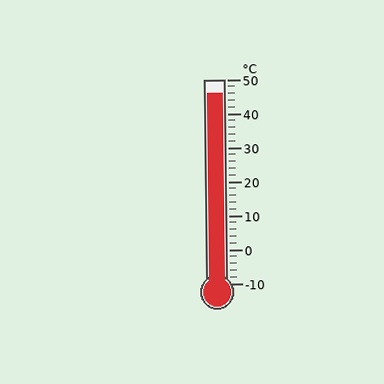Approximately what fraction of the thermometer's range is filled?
The thermometer is filled to approximately 95% of its range.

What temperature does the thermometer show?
The thermometer shows approximately 46°C.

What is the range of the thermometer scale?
The thermometer scale ranges from -10°C to 50°C.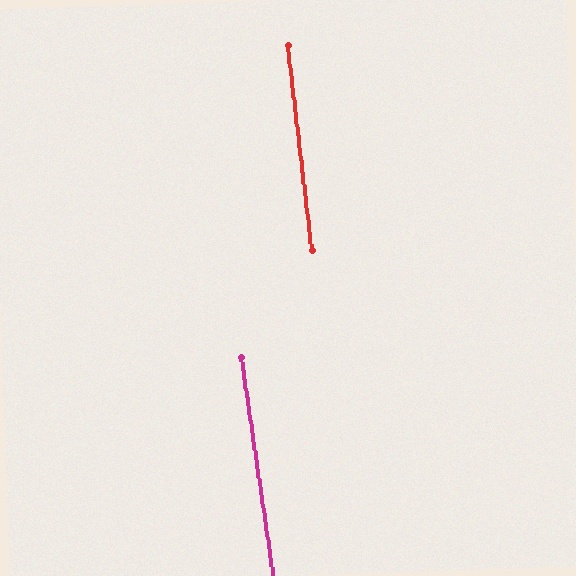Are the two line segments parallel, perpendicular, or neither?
Parallel — their directions differ by only 1.8°.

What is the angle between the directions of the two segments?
Approximately 2 degrees.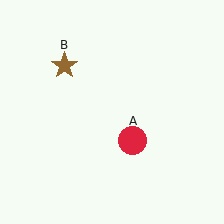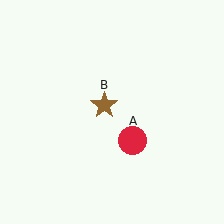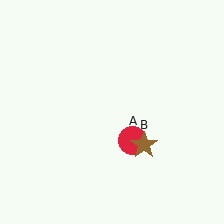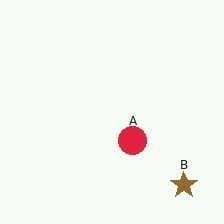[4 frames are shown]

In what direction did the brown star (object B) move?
The brown star (object B) moved down and to the right.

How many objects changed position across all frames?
1 object changed position: brown star (object B).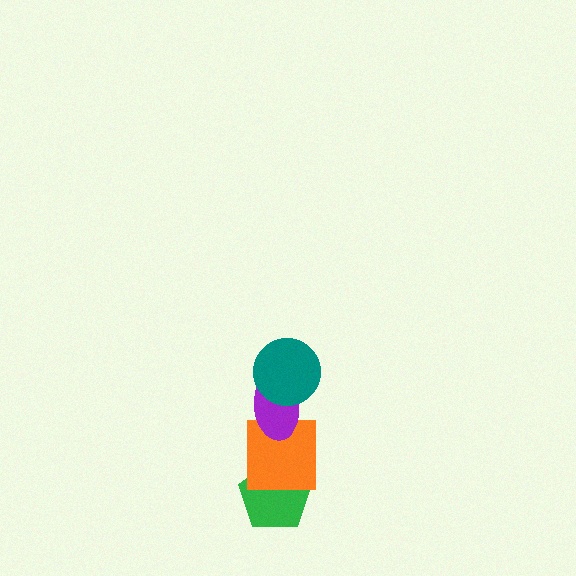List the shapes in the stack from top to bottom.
From top to bottom: the teal circle, the purple ellipse, the orange square, the green pentagon.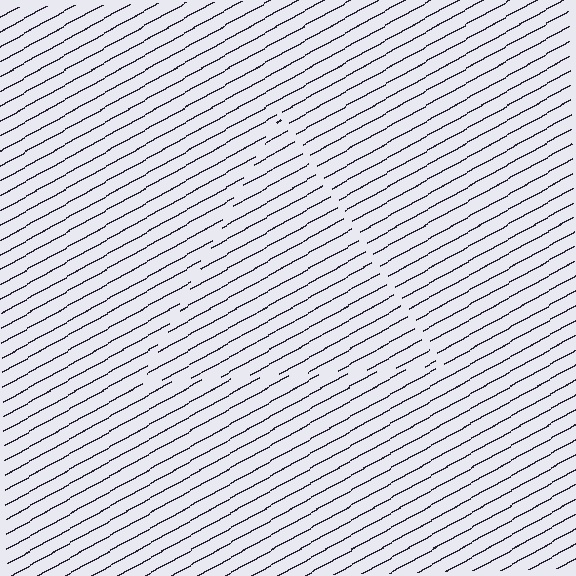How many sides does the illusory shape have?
3 sides — the line-ends trace a triangle.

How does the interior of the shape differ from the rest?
The interior of the shape contains the same grating, shifted by half a period — the contour is defined by the phase discontinuity where line-ends from the inner and outer gratings abut.